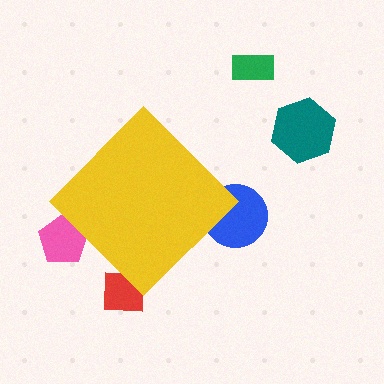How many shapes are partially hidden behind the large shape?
3 shapes are partially hidden.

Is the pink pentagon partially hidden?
Yes, the pink pentagon is partially hidden behind the yellow diamond.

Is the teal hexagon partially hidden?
No, the teal hexagon is fully visible.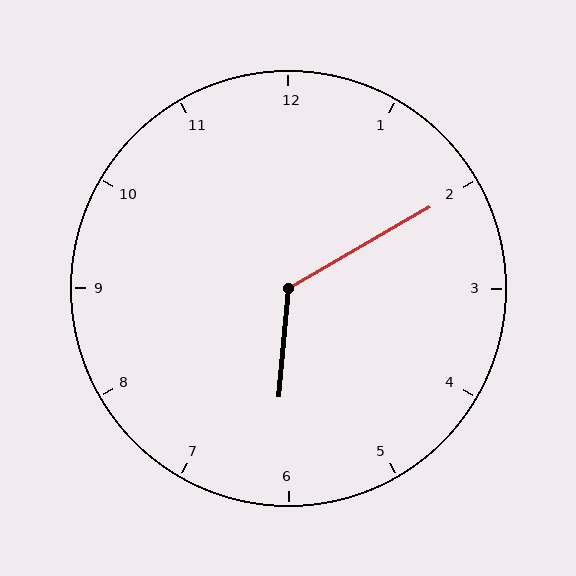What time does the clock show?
6:10.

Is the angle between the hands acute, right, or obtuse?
It is obtuse.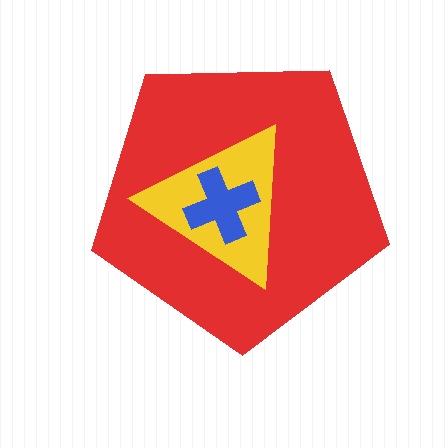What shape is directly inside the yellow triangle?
The blue cross.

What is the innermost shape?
The blue cross.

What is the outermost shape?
The red pentagon.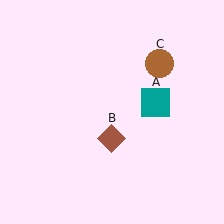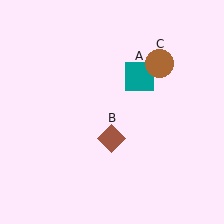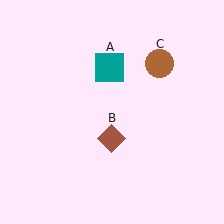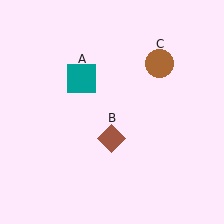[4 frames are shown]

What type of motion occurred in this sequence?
The teal square (object A) rotated counterclockwise around the center of the scene.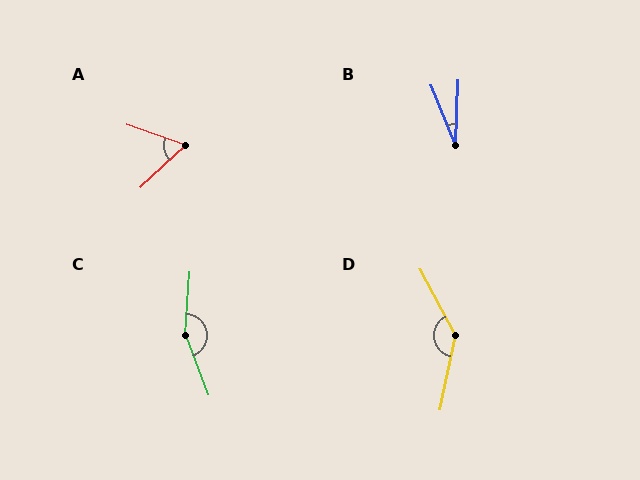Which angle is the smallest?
B, at approximately 24 degrees.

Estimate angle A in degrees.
Approximately 61 degrees.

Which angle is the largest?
C, at approximately 156 degrees.